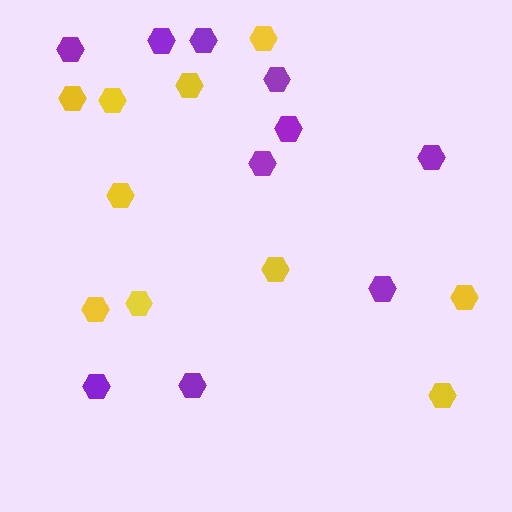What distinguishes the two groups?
There are 2 groups: one group of purple hexagons (10) and one group of yellow hexagons (10).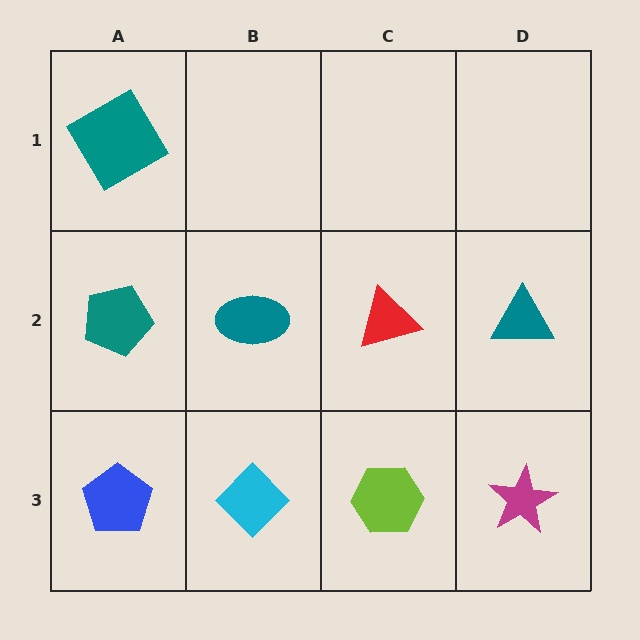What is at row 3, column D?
A magenta star.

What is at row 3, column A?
A blue pentagon.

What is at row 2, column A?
A teal pentagon.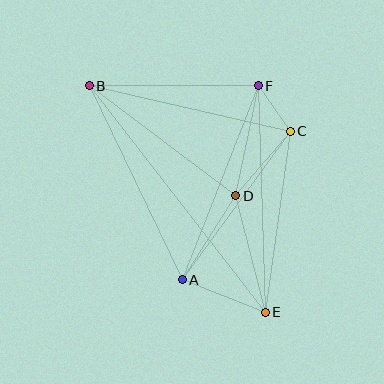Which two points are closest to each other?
Points C and F are closest to each other.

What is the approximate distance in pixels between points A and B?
The distance between A and B is approximately 215 pixels.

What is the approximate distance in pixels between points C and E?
The distance between C and E is approximately 183 pixels.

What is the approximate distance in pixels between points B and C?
The distance between B and C is approximately 207 pixels.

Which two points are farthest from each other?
Points B and E are farthest from each other.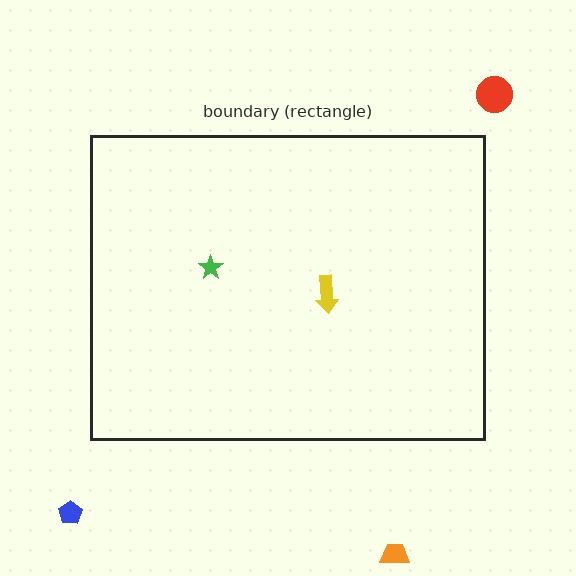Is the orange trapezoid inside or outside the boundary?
Outside.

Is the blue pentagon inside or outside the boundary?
Outside.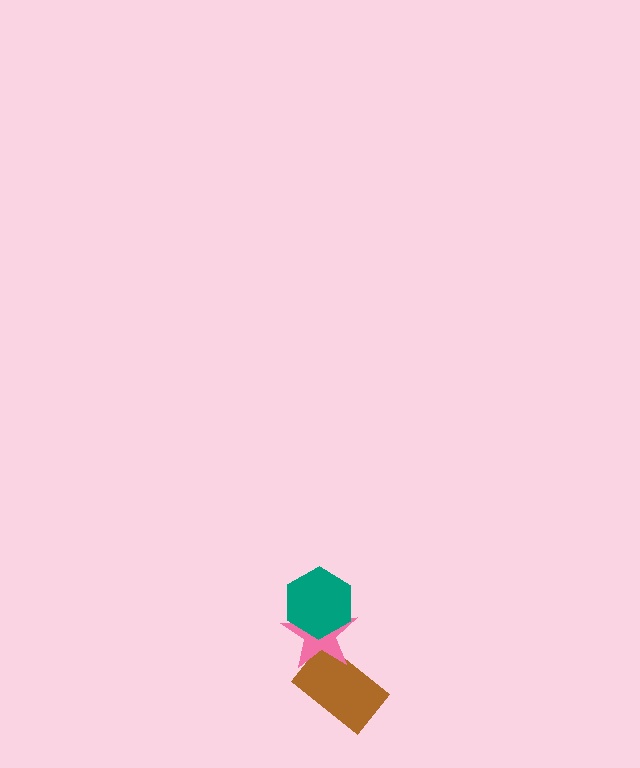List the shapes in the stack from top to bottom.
From top to bottom: the teal hexagon, the pink star, the brown rectangle.